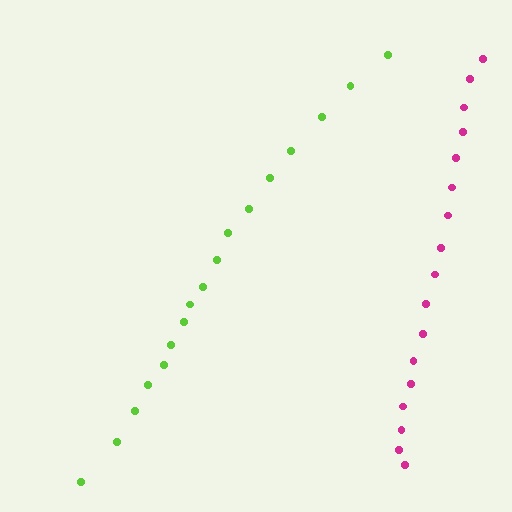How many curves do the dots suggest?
There are 2 distinct paths.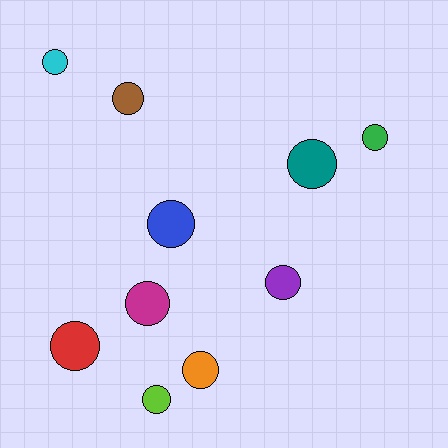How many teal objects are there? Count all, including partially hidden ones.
There is 1 teal object.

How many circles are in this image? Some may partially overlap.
There are 10 circles.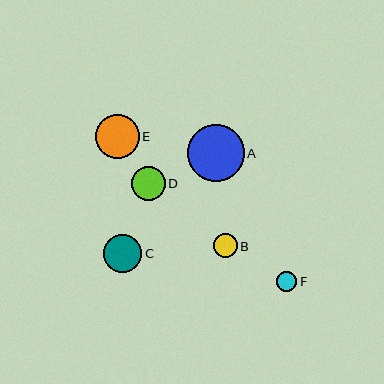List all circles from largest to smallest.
From largest to smallest: A, E, C, D, B, F.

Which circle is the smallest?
Circle F is the smallest with a size of approximately 20 pixels.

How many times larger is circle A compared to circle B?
Circle A is approximately 2.4 times the size of circle B.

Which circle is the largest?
Circle A is the largest with a size of approximately 57 pixels.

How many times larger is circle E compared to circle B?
Circle E is approximately 1.8 times the size of circle B.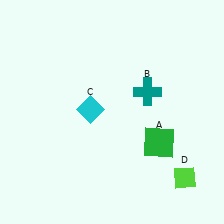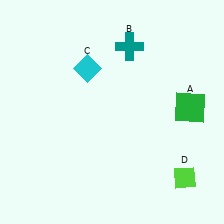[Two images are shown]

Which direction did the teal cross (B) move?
The teal cross (B) moved up.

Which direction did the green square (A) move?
The green square (A) moved up.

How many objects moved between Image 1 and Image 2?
3 objects moved between the two images.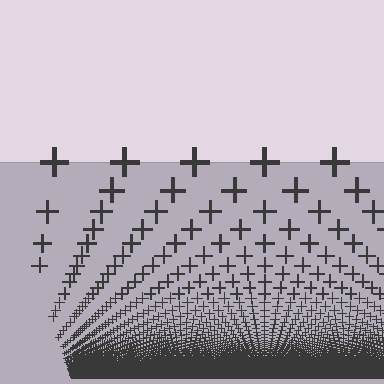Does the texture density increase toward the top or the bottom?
Density increases toward the bottom.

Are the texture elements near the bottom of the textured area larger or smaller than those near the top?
Smaller. The gradient is inverted — elements near the bottom are smaller and denser.